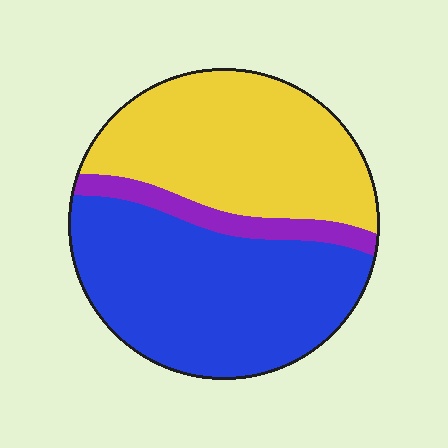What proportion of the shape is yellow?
Yellow takes up about two fifths (2/5) of the shape.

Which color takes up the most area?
Blue, at roughly 50%.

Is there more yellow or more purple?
Yellow.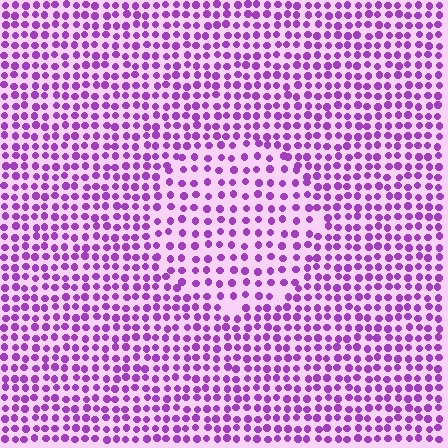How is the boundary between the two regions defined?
The boundary is defined by a change in element density (approximately 1.6x ratio). All elements are the same color, size, and shape.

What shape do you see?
I see a circle.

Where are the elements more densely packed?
The elements are more densely packed outside the circle boundary.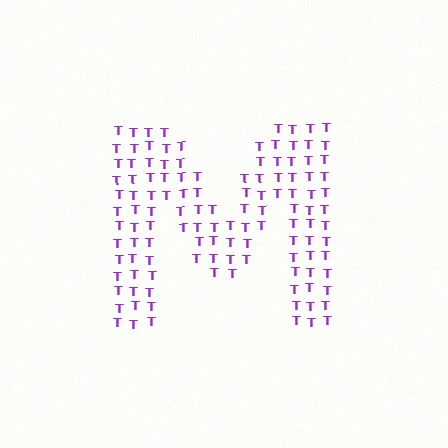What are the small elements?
The small elements are letter T's.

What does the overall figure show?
The overall figure shows the letter M.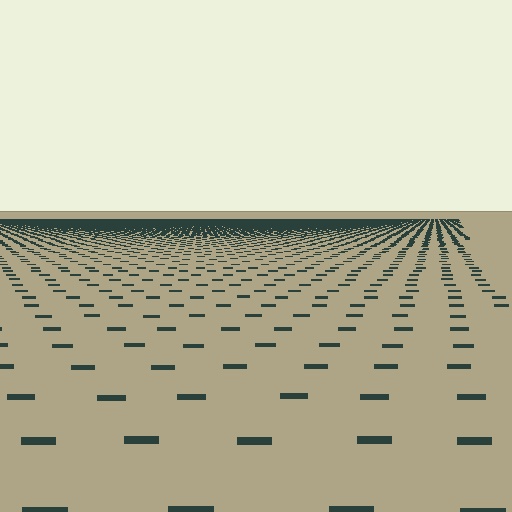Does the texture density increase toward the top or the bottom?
Density increases toward the top.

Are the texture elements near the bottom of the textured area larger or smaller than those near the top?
Larger. Near the bottom, elements are closer to the viewer and appear at a bigger on-screen size.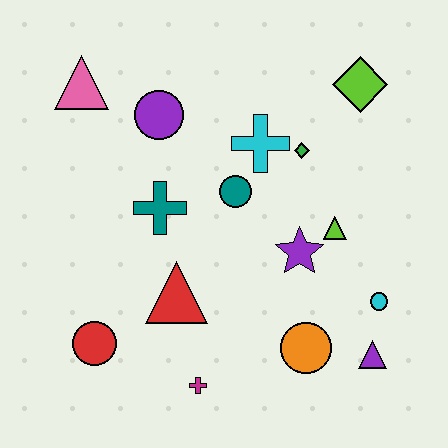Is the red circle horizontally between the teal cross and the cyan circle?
No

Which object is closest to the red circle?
The red triangle is closest to the red circle.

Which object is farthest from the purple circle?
The purple triangle is farthest from the purple circle.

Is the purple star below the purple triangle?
No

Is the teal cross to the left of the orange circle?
Yes